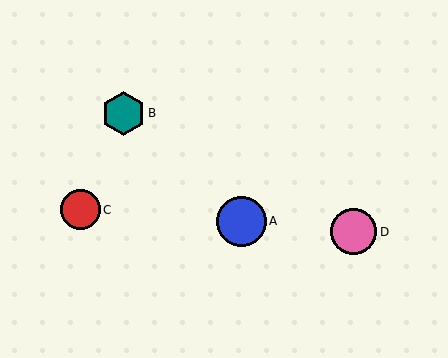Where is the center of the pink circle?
The center of the pink circle is at (354, 232).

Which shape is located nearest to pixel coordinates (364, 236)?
The pink circle (labeled D) at (354, 232) is nearest to that location.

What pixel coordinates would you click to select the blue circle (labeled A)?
Click at (241, 221) to select the blue circle A.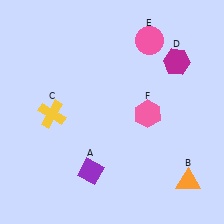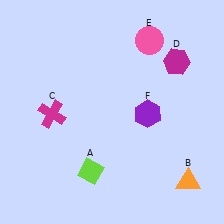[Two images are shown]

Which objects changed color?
A changed from purple to lime. C changed from yellow to magenta. F changed from pink to purple.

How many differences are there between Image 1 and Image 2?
There are 3 differences between the two images.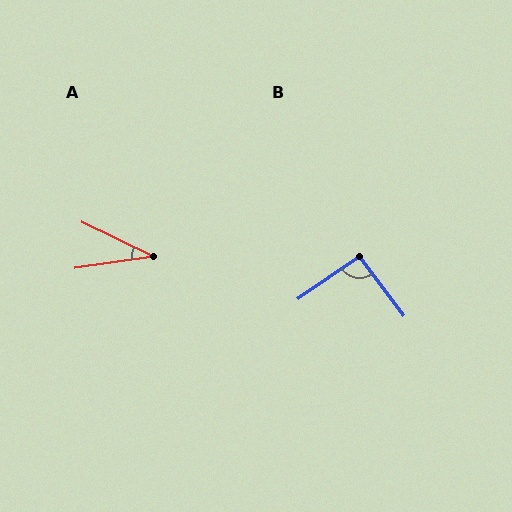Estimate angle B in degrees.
Approximately 92 degrees.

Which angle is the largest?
B, at approximately 92 degrees.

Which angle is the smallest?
A, at approximately 34 degrees.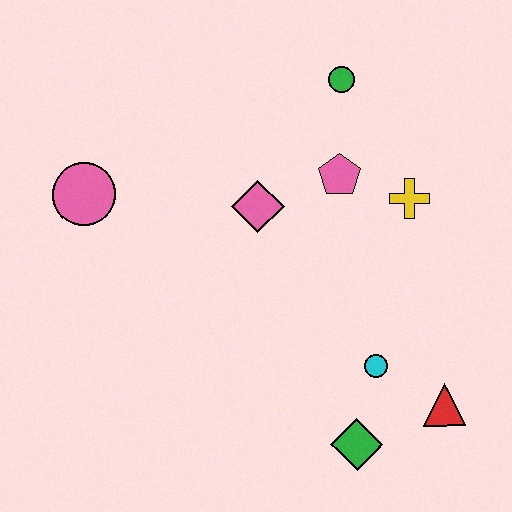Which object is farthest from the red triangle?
The pink circle is farthest from the red triangle.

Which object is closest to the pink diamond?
The pink pentagon is closest to the pink diamond.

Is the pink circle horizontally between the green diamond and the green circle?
No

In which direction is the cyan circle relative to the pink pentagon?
The cyan circle is below the pink pentagon.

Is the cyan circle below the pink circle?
Yes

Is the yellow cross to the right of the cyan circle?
Yes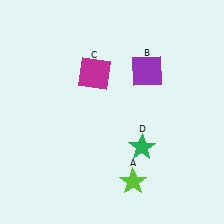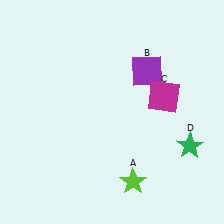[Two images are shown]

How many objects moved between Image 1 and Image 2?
2 objects moved between the two images.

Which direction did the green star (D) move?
The green star (D) moved right.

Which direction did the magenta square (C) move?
The magenta square (C) moved right.